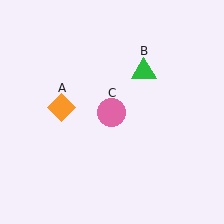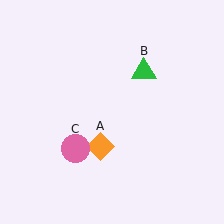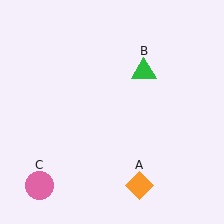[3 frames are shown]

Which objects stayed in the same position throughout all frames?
Green triangle (object B) remained stationary.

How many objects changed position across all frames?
2 objects changed position: orange diamond (object A), pink circle (object C).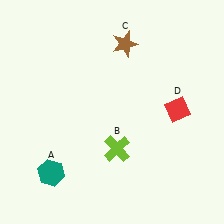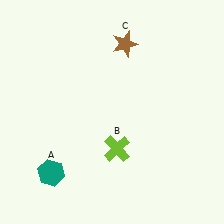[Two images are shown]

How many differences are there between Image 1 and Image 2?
There is 1 difference between the two images.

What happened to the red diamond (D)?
The red diamond (D) was removed in Image 2. It was in the top-right area of Image 1.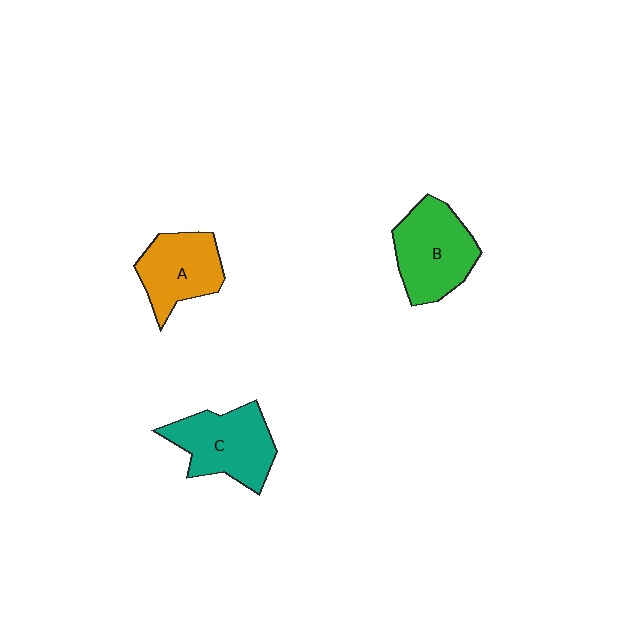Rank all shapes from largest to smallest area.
From largest to smallest: B (green), C (teal), A (orange).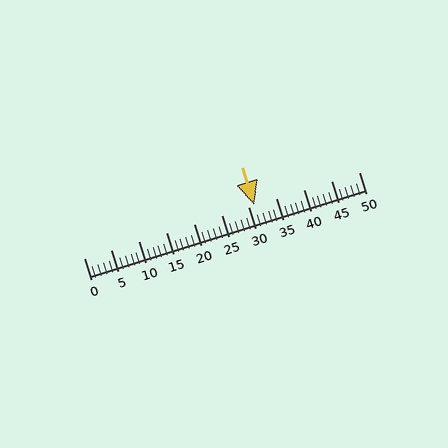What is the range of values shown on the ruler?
The ruler shows values from 0 to 50.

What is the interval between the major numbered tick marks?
The major tick marks are spaced 5 units apart.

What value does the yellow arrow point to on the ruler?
The yellow arrow points to approximately 31.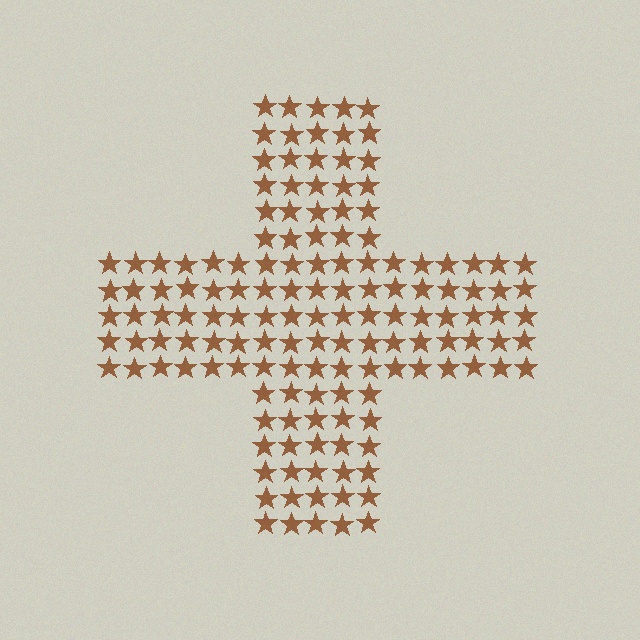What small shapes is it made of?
It is made of small stars.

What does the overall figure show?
The overall figure shows a cross.